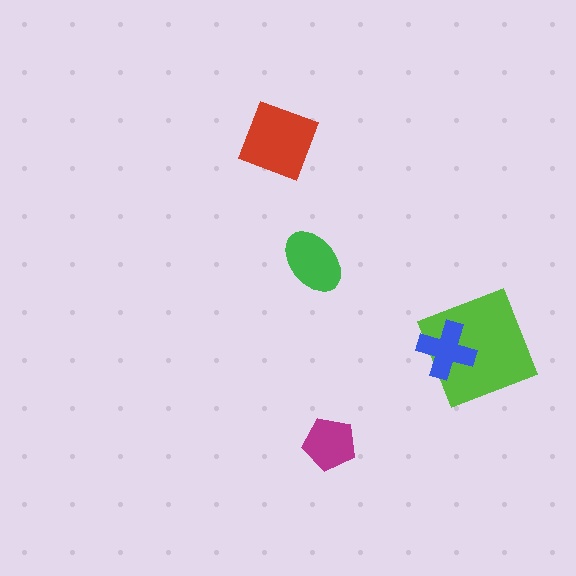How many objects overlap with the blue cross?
1 object overlaps with the blue cross.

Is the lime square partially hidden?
Yes, it is partially covered by another shape.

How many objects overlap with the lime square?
1 object overlaps with the lime square.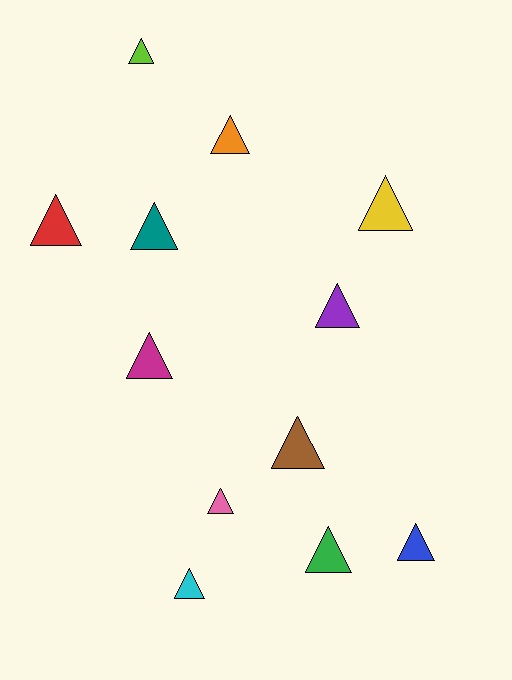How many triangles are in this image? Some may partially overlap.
There are 12 triangles.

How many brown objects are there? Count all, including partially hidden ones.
There is 1 brown object.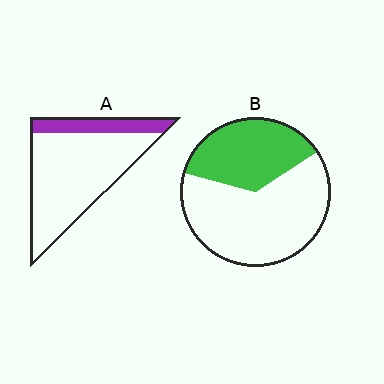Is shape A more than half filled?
No.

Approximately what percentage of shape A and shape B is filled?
A is approximately 20% and B is approximately 35%.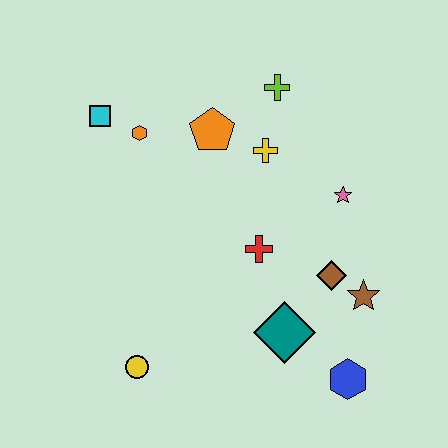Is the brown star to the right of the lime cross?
Yes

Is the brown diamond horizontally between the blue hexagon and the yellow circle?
Yes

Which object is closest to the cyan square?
The orange hexagon is closest to the cyan square.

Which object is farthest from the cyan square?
The blue hexagon is farthest from the cyan square.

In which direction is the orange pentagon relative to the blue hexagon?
The orange pentagon is above the blue hexagon.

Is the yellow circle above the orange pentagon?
No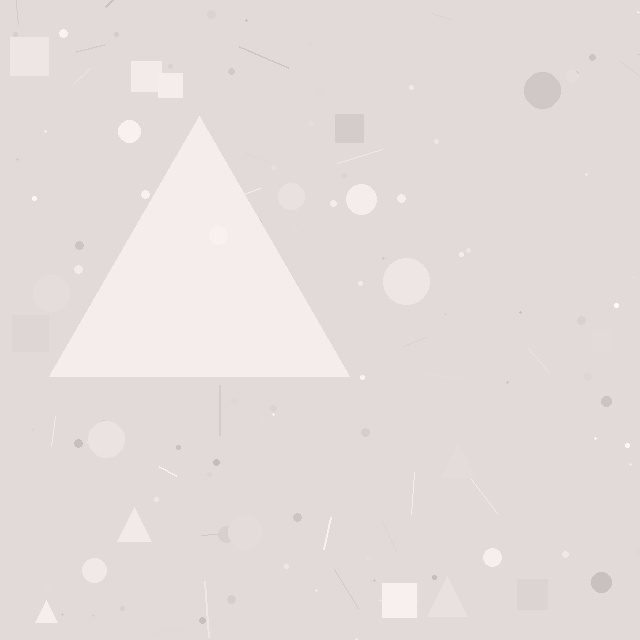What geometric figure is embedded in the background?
A triangle is embedded in the background.